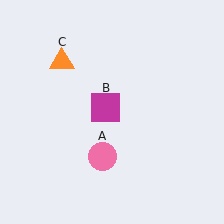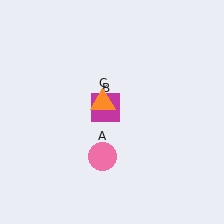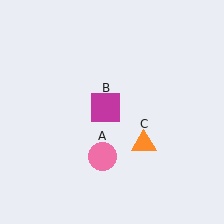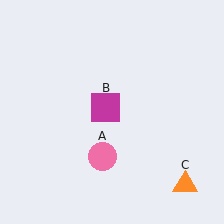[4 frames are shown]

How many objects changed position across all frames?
1 object changed position: orange triangle (object C).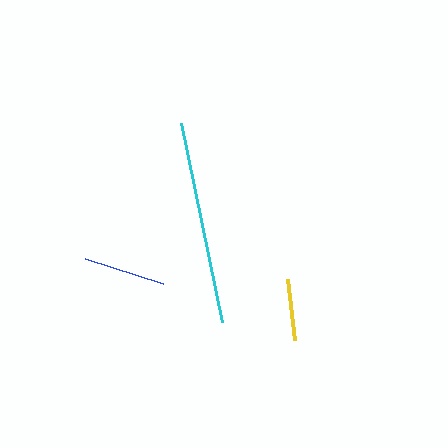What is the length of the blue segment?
The blue segment is approximately 82 pixels long.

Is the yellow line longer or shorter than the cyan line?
The cyan line is longer than the yellow line.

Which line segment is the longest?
The cyan line is the longest at approximately 203 pixels.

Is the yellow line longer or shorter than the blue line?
The blue line is longer than the yellow line.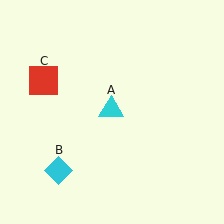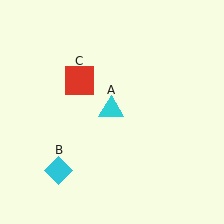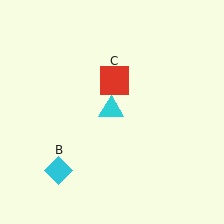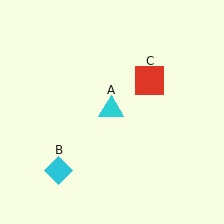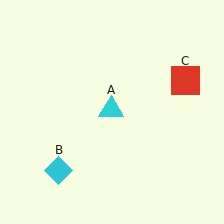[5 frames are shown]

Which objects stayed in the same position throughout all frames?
Cyan triangle (object A) and cyan diamond (object B) remained stationary.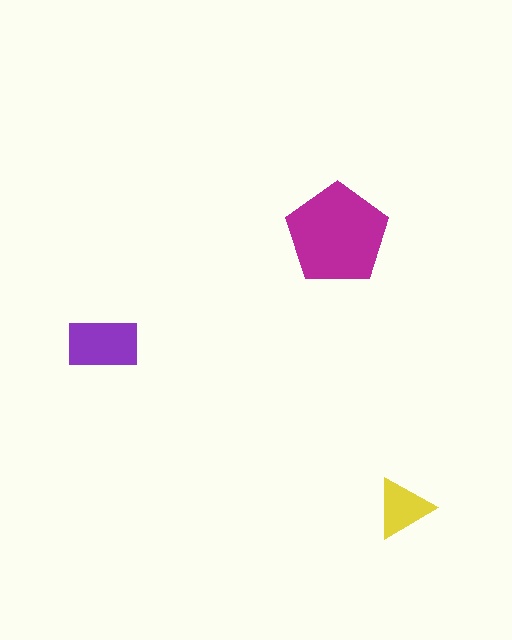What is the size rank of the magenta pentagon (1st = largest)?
1st.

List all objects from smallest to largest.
The yellow triangle, the purple rectangle, the magenta pentagon.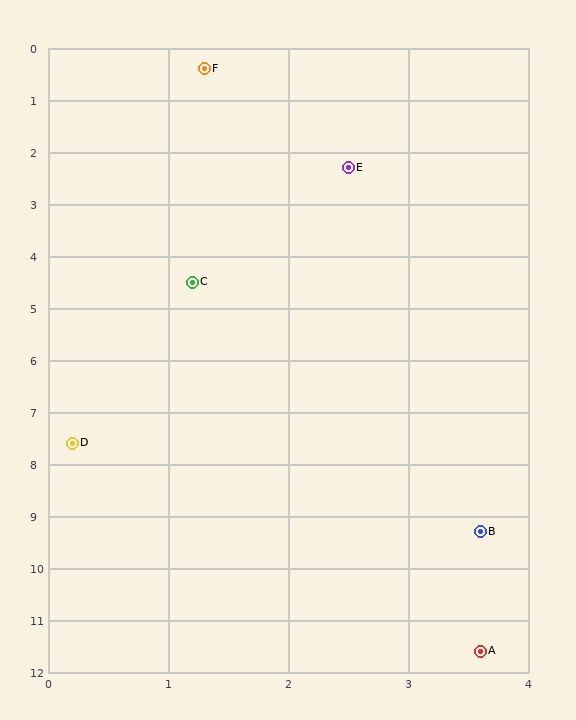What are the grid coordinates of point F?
Point F is at approximately (1.3, 0.4).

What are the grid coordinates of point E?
Point E is at approximately (2.5, 2.3).